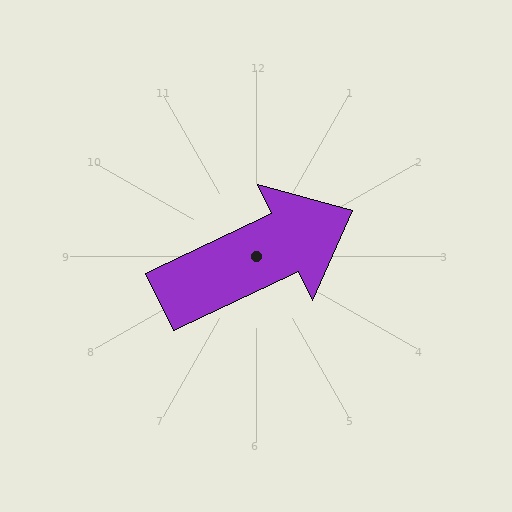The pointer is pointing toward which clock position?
Roughly 2 o'clock.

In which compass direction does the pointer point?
Northeast.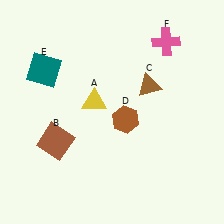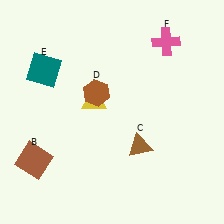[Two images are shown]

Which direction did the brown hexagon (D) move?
The brown hexagon (D) moved left.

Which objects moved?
The objects that moved are: the brown square (B), the brown triangle (C), the brown hexagon (D).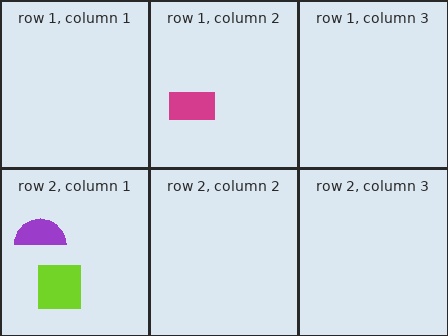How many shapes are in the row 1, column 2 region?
1.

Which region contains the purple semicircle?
The row 2, column 1 region.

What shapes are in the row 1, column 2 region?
The magenta rectangle.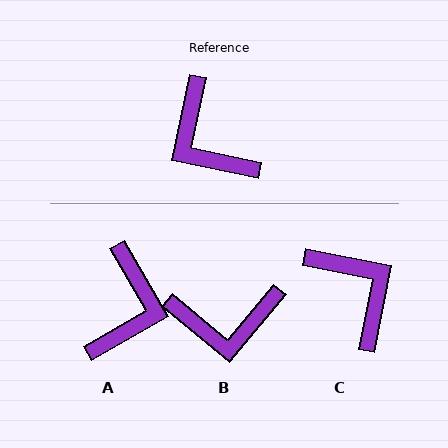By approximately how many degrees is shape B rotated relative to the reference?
Approximately 62 degrees counter-clockwise.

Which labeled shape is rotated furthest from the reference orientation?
C, about 180 degrees away.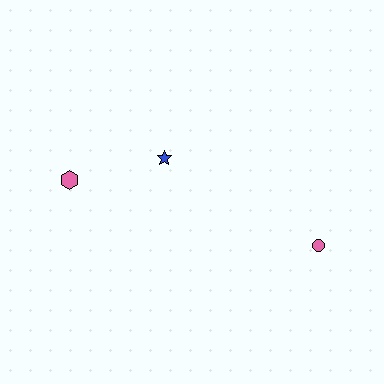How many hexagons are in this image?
There is 1 hexagon.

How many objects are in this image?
There are 3 objects.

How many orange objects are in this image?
There are no orange objects.